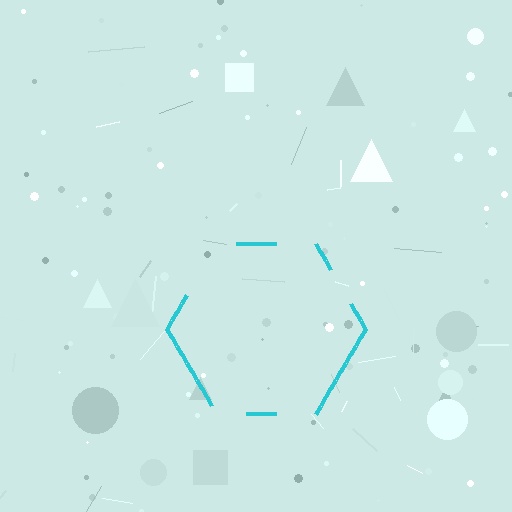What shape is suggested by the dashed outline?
The dashed outline suggests a hexagon.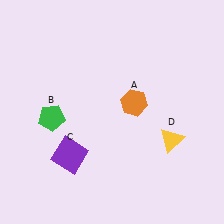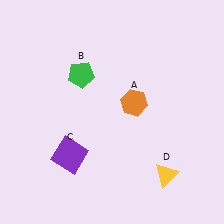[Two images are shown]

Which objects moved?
The objects that moved are: the green pentagon (B), the yellow triangle (D).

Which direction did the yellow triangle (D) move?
The yellow triangle (D) moved down.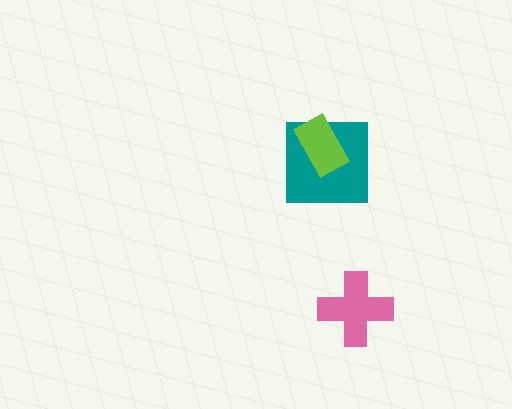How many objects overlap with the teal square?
1 object overlaps with the teal square.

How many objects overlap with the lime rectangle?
1 object overlaps with the lime rectangle.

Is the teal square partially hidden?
Yes, it is partially covered by another shape.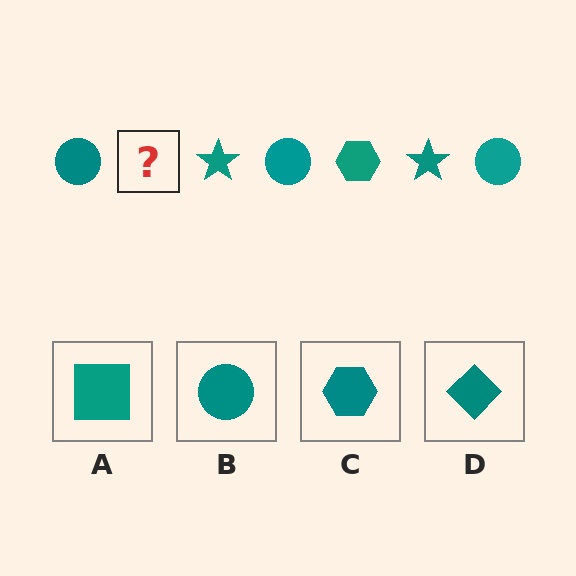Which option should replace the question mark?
Option C.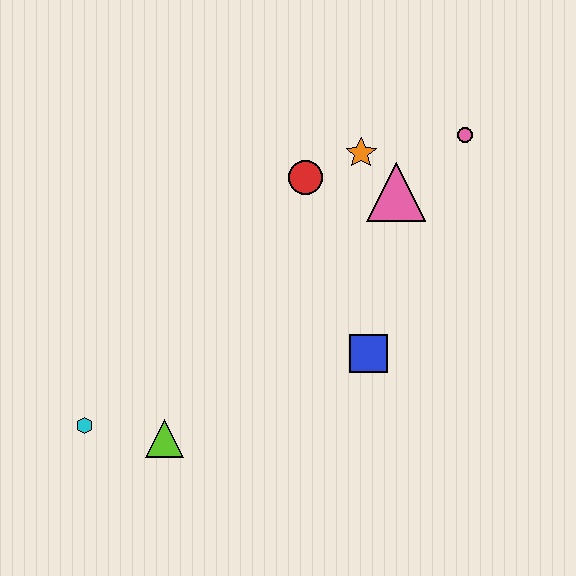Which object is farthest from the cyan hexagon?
The pink circle is farthest from the cyan hexagon.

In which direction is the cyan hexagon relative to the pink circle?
The cyan hexagon is to the left of the pink circle.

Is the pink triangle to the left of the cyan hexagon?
No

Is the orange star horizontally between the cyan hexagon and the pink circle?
Yes